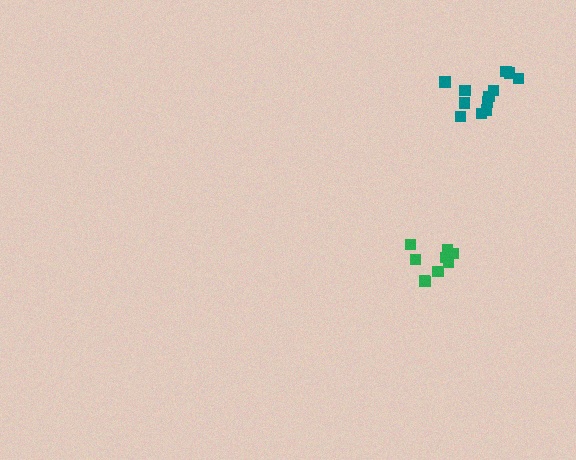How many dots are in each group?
Group 1: 12 dots, Group 2: 9 dots (21 total).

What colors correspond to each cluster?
The clusters are colored: teal, green.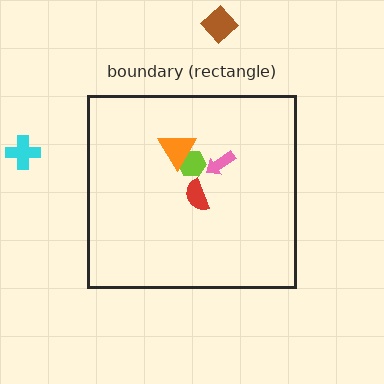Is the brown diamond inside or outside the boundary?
Outside.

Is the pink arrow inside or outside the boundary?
Inside.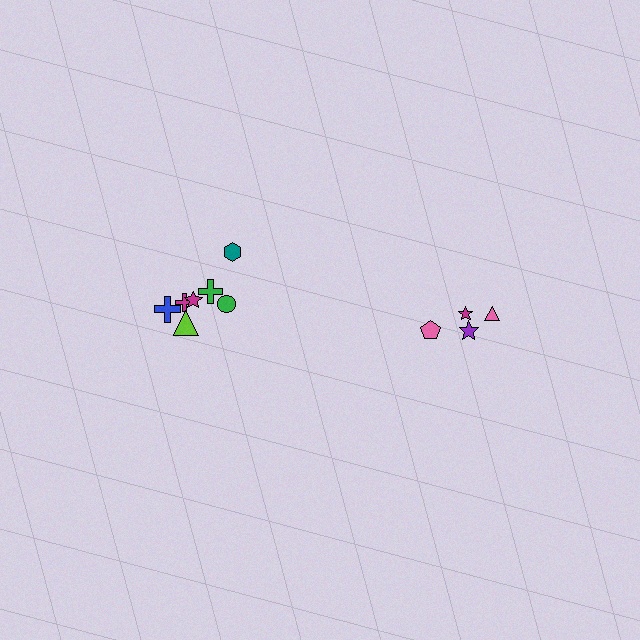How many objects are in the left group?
There are 7 objects.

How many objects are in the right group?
There are 4 objects.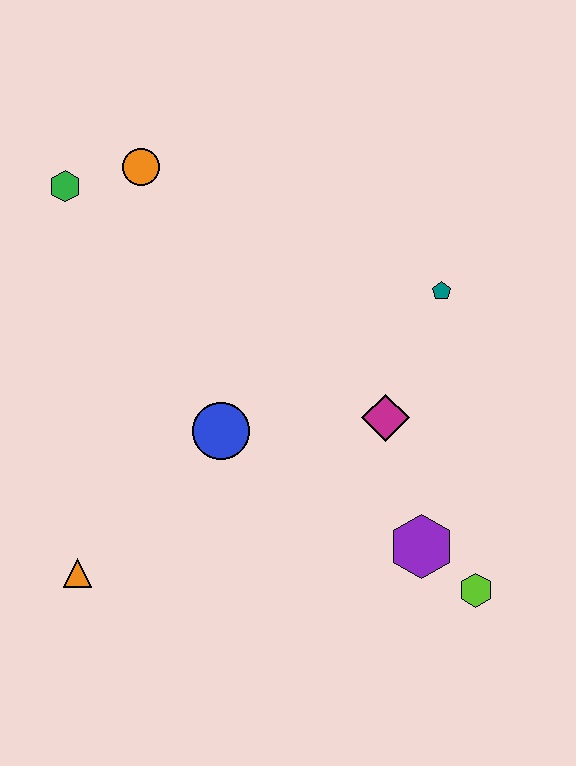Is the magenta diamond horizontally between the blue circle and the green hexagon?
No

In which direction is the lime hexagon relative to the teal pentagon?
The lime hexagon is below the teal pentagon.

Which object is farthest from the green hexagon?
The lime hexagon is farthest from the green hexagon.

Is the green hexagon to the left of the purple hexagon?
Yes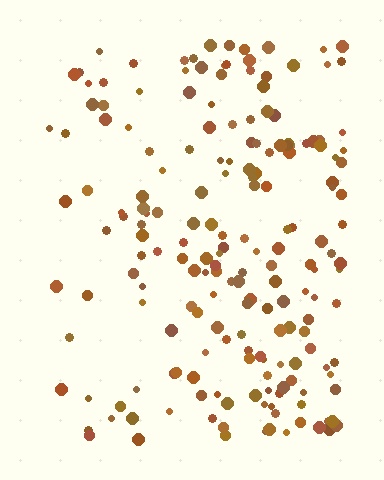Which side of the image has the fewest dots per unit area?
The left.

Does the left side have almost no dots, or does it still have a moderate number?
Still a moderate number, just noticeably fewer than the right.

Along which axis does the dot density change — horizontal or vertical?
Horizontal.